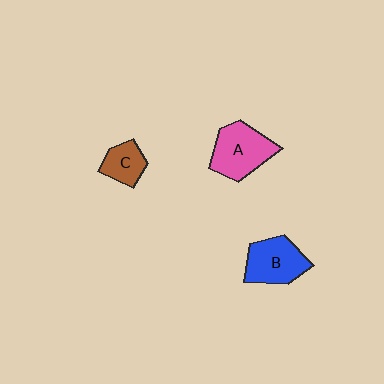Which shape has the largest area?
Shape A (pink).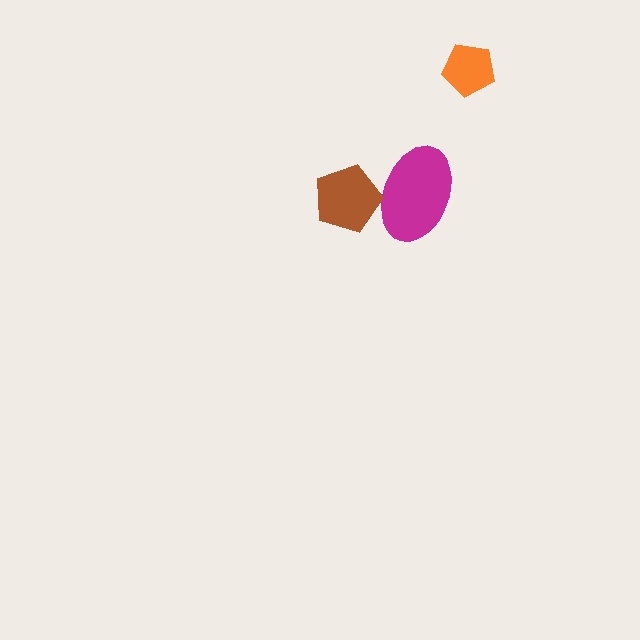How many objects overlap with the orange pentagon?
0 objects overlap with the orange pentagon.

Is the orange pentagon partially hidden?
No, no other shape covers it.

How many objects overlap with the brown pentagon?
1 object overlaps with the brown pentagon.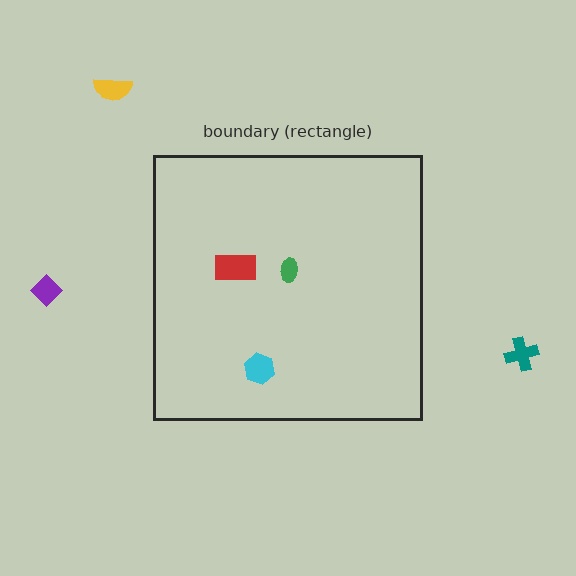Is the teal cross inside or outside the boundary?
Outside.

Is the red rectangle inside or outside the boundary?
Inside.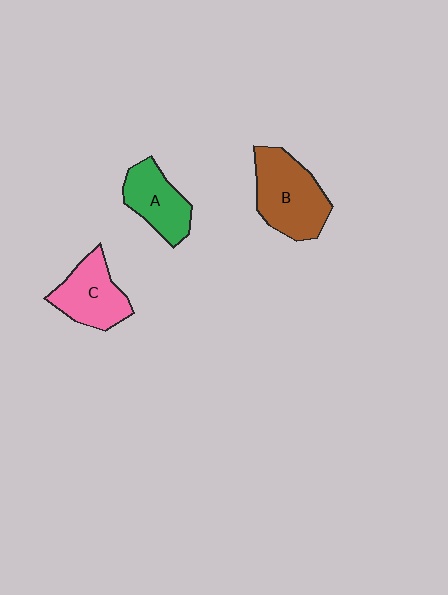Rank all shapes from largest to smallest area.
From largest to smallest: B (brown), C (pink), A (green).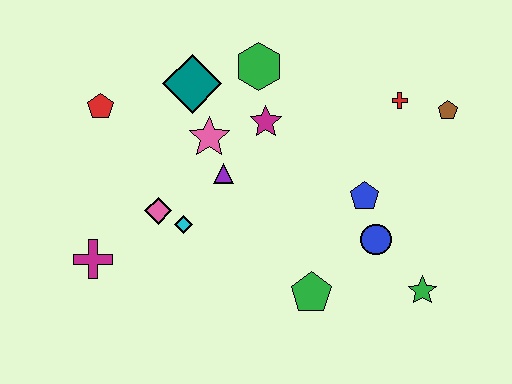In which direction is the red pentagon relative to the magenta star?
The red pentagon is to the left of the magenta star.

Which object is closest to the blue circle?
The blue pentagon is closest to the blue circle.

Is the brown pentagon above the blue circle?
Yes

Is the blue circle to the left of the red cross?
Yes